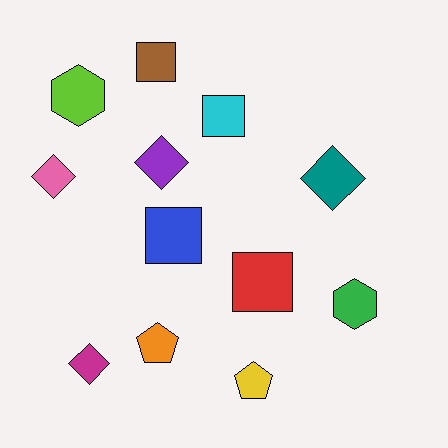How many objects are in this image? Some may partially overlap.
There are 12 objects.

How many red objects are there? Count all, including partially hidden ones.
There is 1 red object.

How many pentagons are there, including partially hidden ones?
There are 2 pentagons.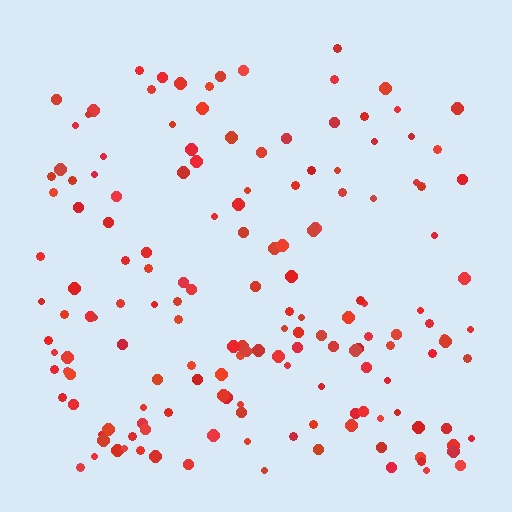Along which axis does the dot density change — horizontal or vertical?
Vertical.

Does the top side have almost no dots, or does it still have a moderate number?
Still a moderate number, just noticeably fewer than the bottom.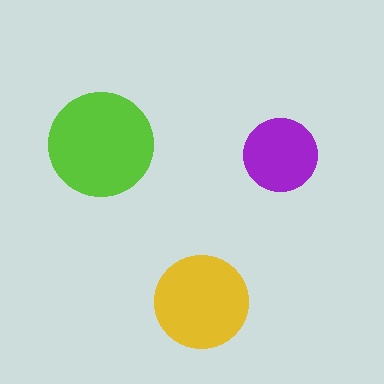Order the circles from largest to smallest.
the lime one, the yellow one, the purple one.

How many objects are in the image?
There are 3 objects in the image.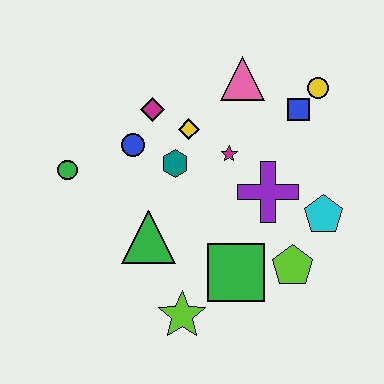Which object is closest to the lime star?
The green square is closest to the lime star.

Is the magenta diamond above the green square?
Yes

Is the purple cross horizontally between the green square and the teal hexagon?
No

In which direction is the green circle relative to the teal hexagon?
The green circle is to the left of the teal hexagon.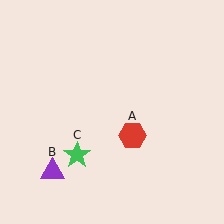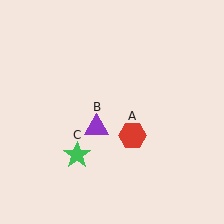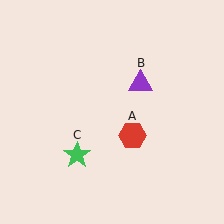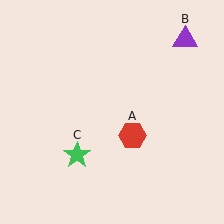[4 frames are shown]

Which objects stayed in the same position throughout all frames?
Red hexagon (object A) and green star (object C) remained stationary.